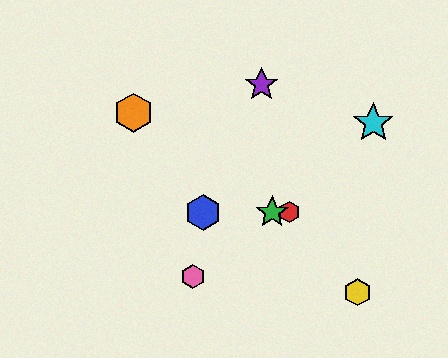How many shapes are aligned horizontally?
3 shapes (the red hexagon, the blue hexagon, the green star) are aligned horizontally.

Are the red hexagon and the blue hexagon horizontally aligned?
Yes, both are at y≈212.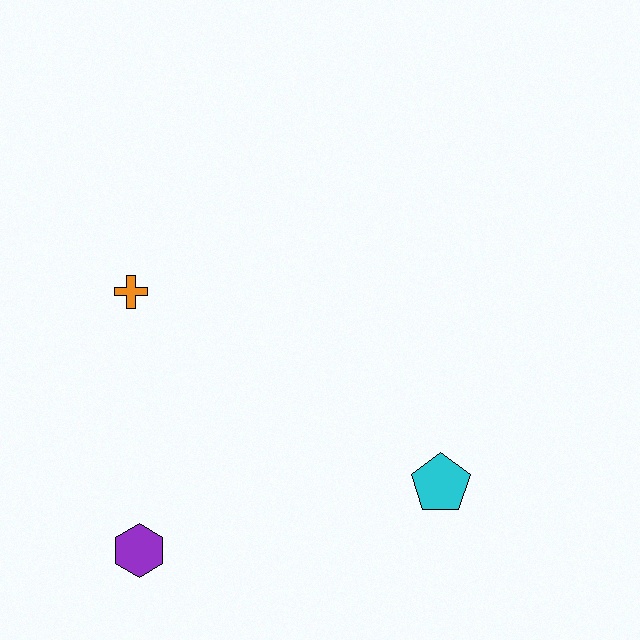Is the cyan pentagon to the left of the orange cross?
No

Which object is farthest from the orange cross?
The cyan pentagon is farthest from the orange cross.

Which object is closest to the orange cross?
The purple hexagon is closest to the orange cross.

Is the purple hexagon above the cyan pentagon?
No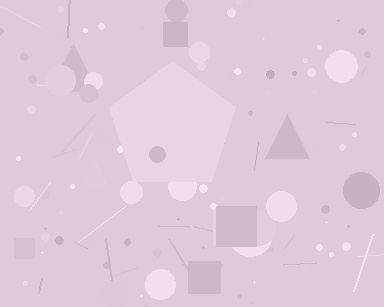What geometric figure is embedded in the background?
A pentagon is embedded in the background.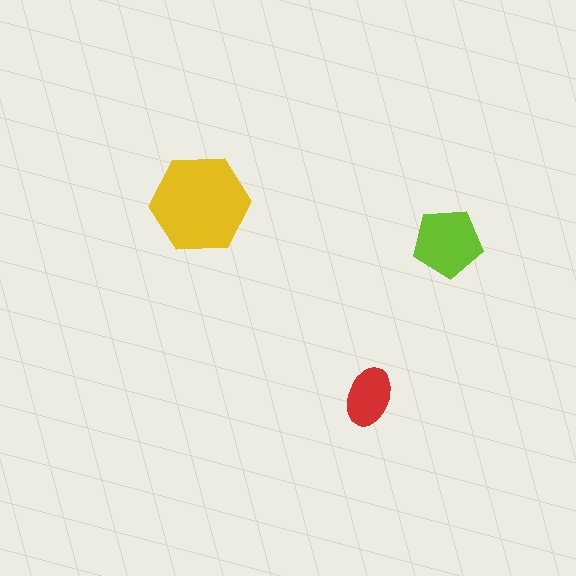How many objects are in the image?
There are 3 objects in the image.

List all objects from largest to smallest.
The yellow hexagon, the lime pentagon, the red ellipse.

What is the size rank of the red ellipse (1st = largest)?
3rd.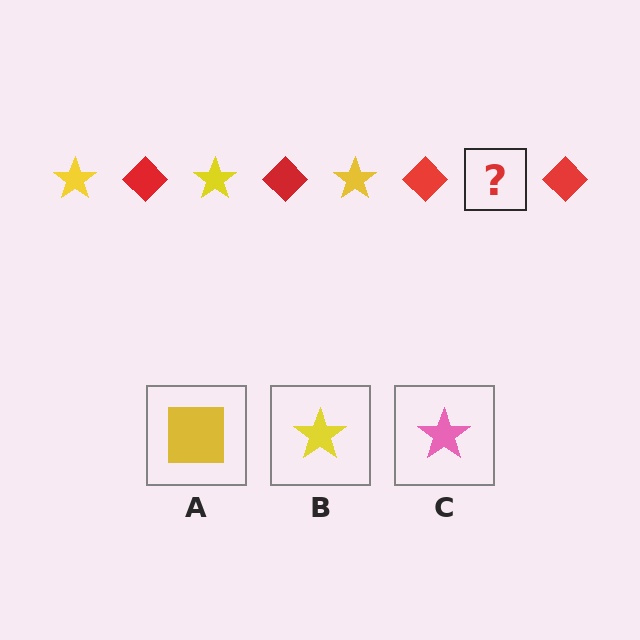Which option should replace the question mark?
Option B.